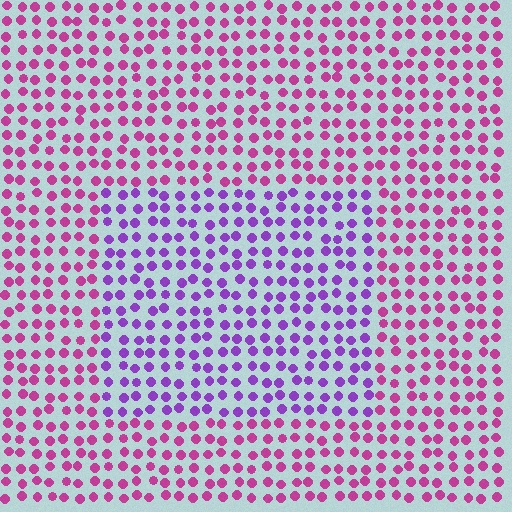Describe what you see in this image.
The image is filled with small magenta elements in a uniform arrangement. A rectangle-shaped region is visible where the elements are tinted to a slightly different hue, forming a subtle color boundary.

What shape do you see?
I see a rectangle.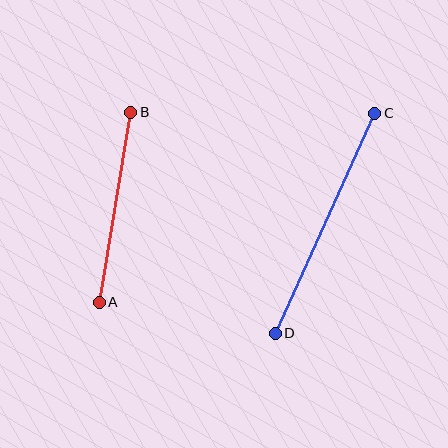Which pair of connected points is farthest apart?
Points C and D are farthest apart.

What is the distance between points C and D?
The distance is approximately 241 pixels.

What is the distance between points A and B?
The distance is approximately 193 pixels.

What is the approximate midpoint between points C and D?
The midpoint is at approximately (325, 223) pixels.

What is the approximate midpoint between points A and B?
The midpoint is at approximately (115, 207) pixels.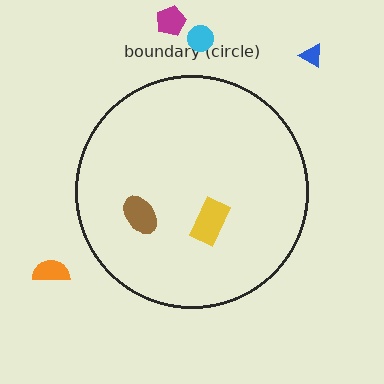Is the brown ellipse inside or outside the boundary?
Inside.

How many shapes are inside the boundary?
2 inside, 4 outside.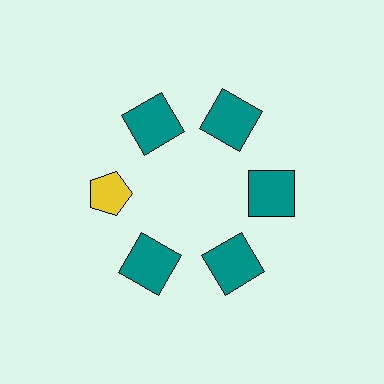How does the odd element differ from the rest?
It differs in both color (yellow instead of teal) and shape (pentagon instead of square).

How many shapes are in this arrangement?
There are 6 shapes arranged in a ring pattern.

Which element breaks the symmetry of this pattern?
The yellow pentagon at roughly the 9 o'clock position breaks the symmetry. All other shapes are teal squares.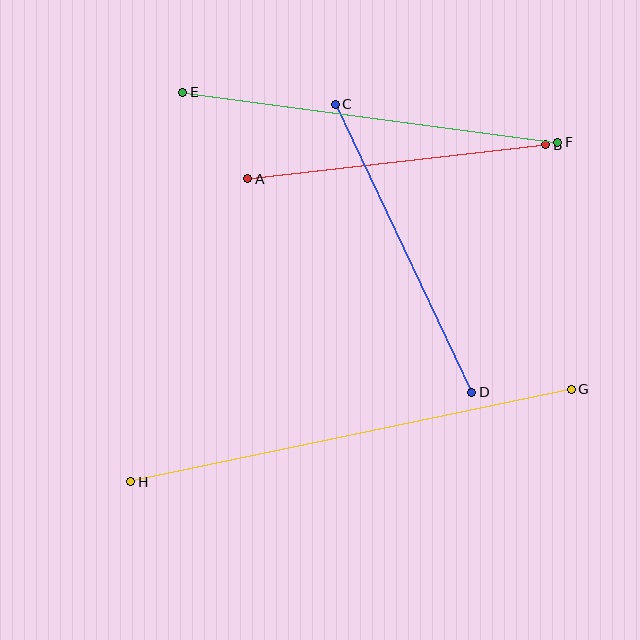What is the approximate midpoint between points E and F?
The midpoint is at approximately (370, 117) pixels.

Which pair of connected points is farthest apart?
Points G and H are farthest apart.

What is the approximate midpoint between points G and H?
The midpoint is at approximately (351, 436) pixels.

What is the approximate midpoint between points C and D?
The midpoint is at approximately (403, 248) pixels.